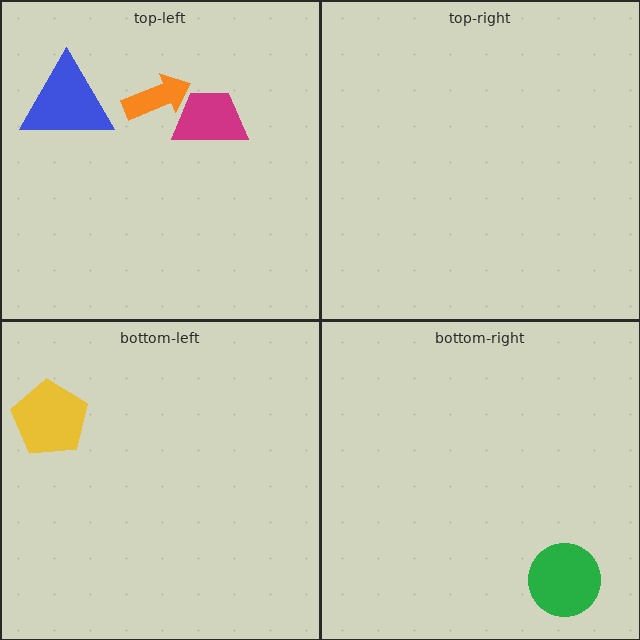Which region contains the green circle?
The bottom-right region.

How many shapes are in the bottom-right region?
1.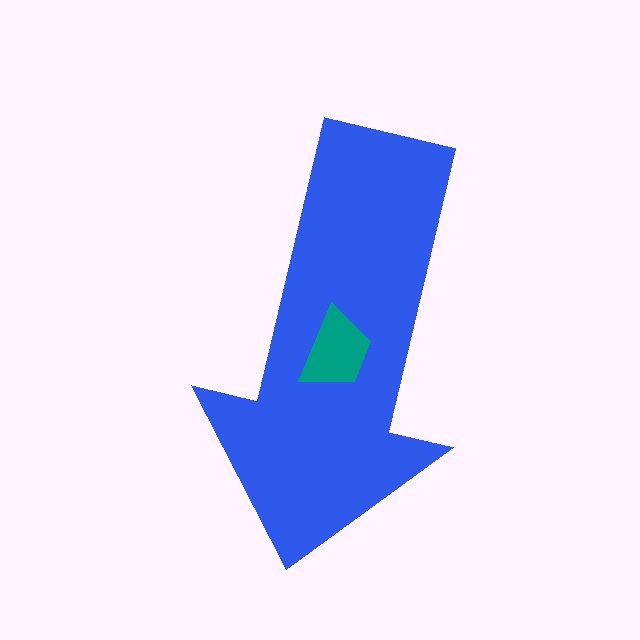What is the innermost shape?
The teal trapezoid.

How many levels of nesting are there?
2.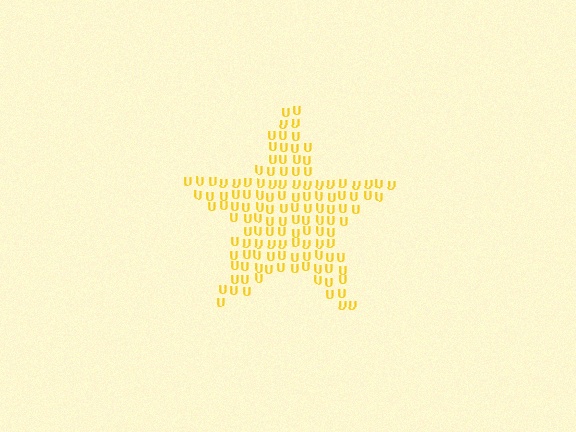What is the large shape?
The large shape is a star.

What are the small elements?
The small elements are letter U's.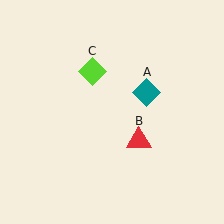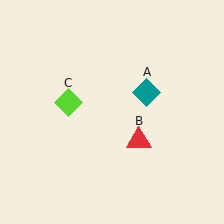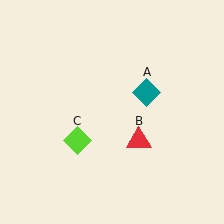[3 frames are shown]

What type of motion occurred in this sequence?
The lime diamond (object C) rotated counterclockwise around the center of the scene.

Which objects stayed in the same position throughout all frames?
Teal diamond (object A) and red triangle (object B) remained stationary.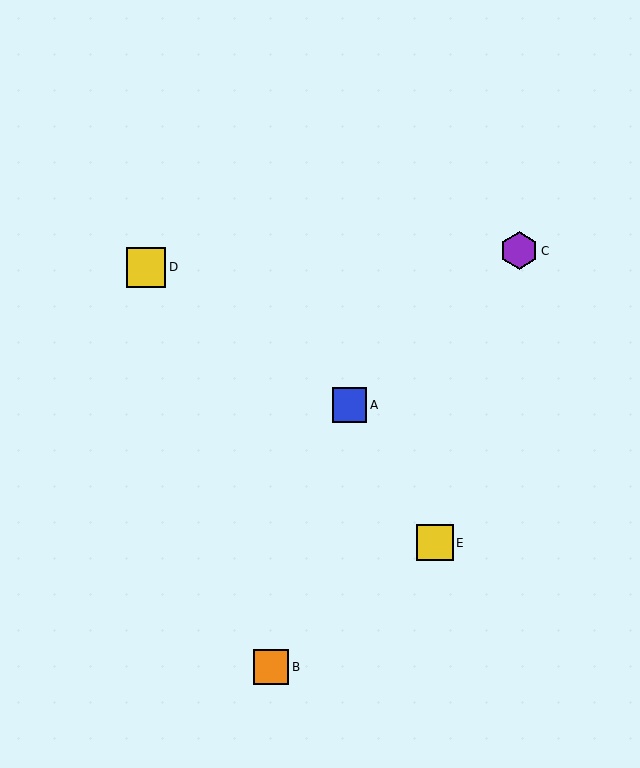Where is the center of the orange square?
The center of the orange square is at (271, 667).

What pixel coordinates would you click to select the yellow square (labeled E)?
Click at (435, 543) to select the yellow square E.